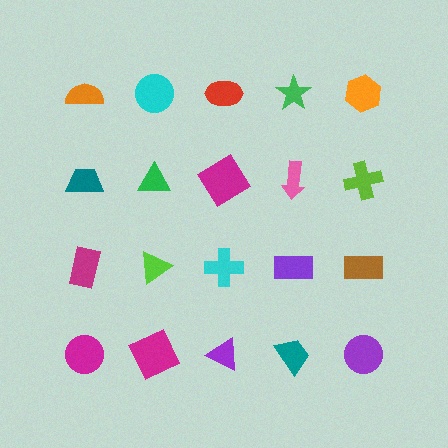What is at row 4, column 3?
A purple triangle.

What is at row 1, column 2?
A cyan circle.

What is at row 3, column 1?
A magenta rectangle.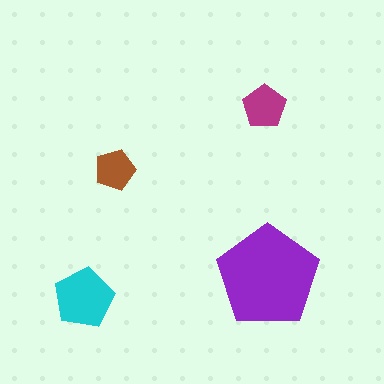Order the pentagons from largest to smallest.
the purple one, the cyan one, the magenta one, the brown one.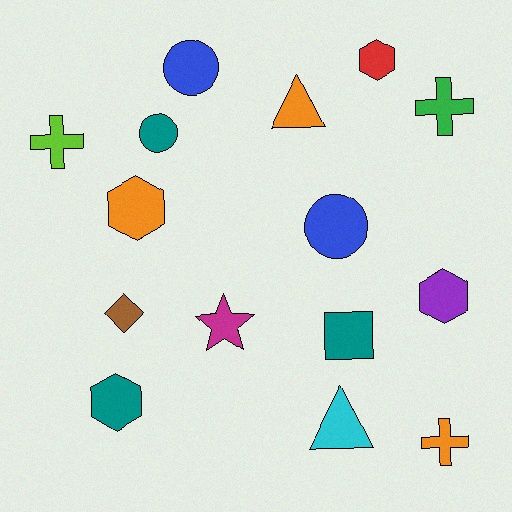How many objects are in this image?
There are 15 objects.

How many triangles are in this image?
There are 2 triangles.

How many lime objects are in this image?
There is 1 lime object.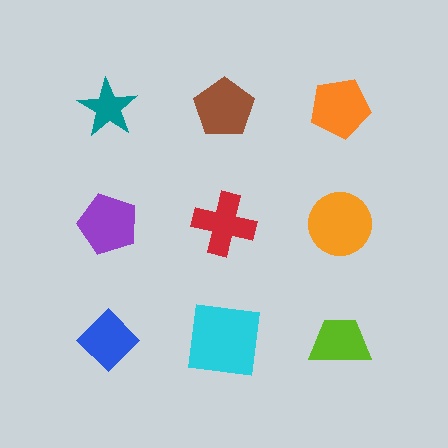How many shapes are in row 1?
3 shapes.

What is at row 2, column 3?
An orange circle.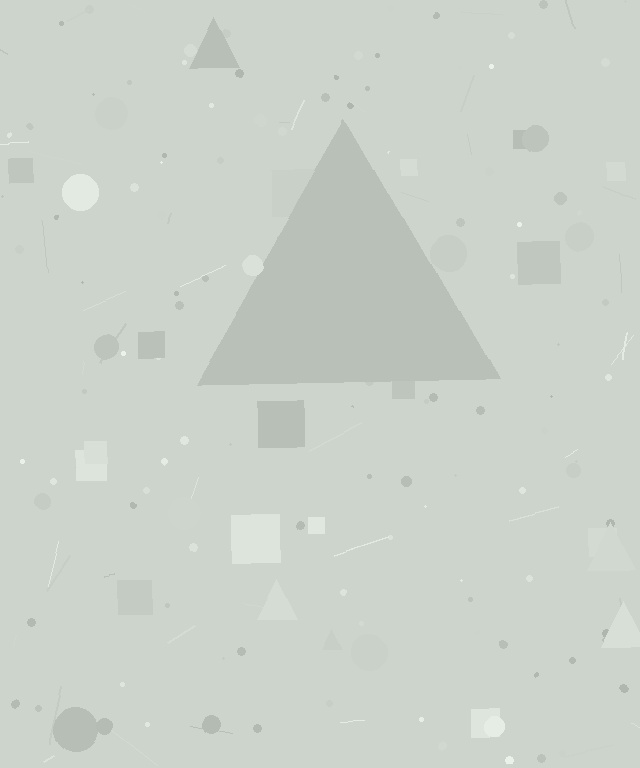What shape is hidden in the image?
A triangle is hidden in the image.